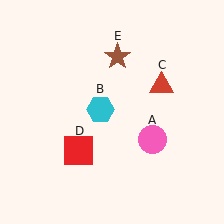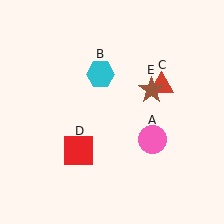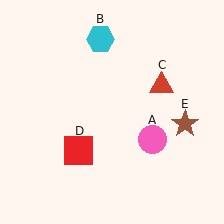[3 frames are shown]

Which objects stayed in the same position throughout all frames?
Pink circle (object A) and red triangle (object C) and red square (object D) remained stationary.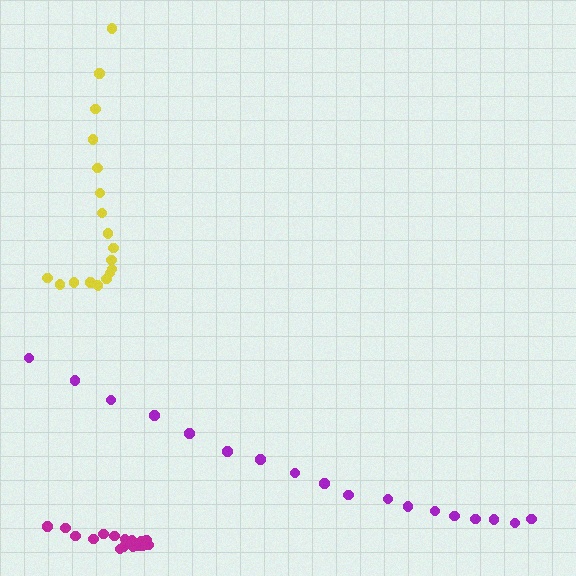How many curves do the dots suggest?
There are 3 distinct paths.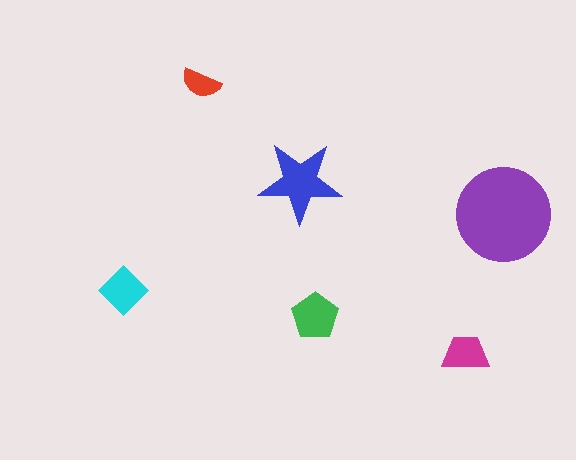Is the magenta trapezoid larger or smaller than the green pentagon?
Smaller.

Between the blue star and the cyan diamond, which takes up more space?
The blue star.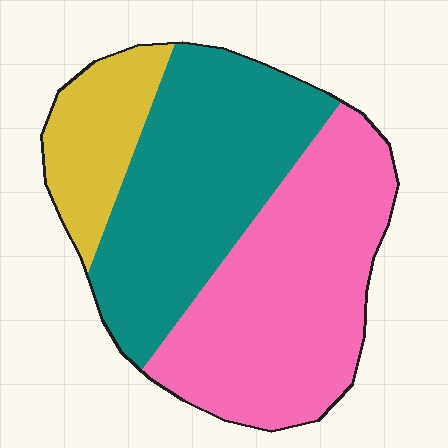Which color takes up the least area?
Yellow, at roughly 15%.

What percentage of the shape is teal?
Teal takes up about two fifths (2/5) of the shape.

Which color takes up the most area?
Pink, at roughly 45%.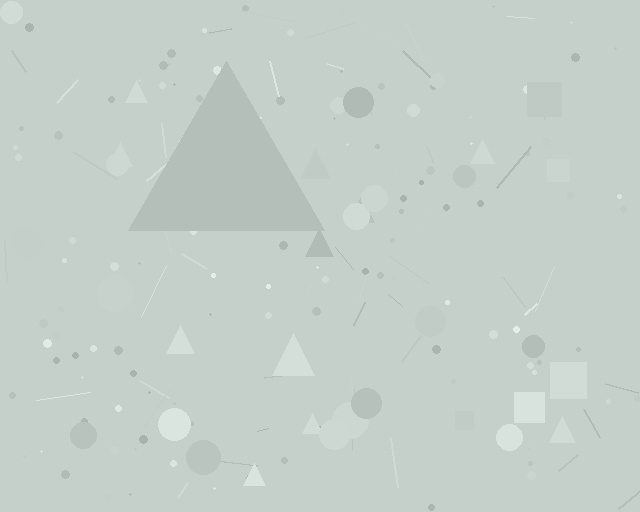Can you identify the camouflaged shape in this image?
The camouflaged shape is a triangle.